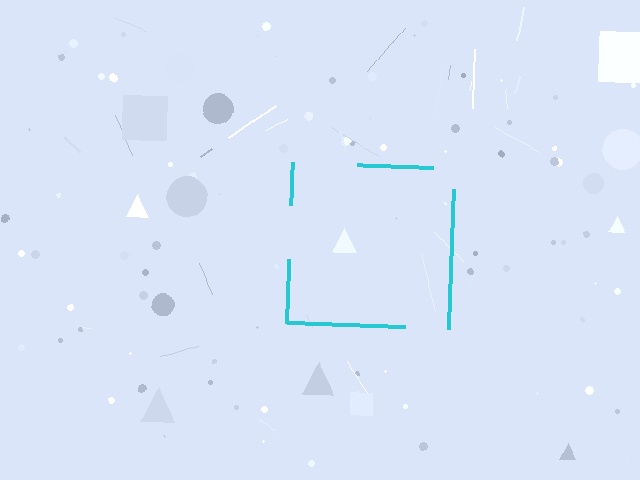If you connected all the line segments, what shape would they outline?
They would outline a square.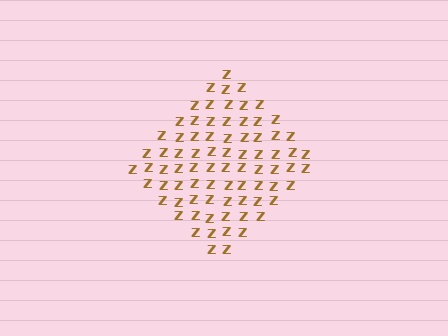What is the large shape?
The large shape is a diamond.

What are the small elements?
The small elements are letter Z's.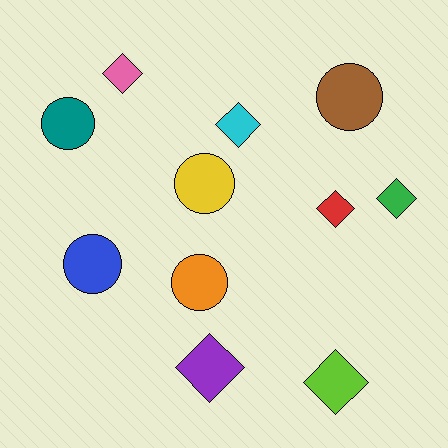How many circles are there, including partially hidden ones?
There are 5 circles.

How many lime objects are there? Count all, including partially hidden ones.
There is 1 lime object.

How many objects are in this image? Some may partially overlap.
There are 11 objects.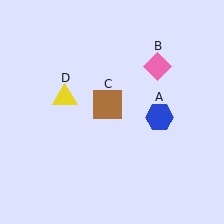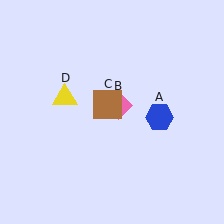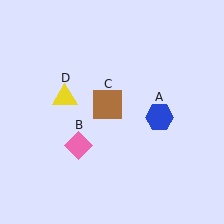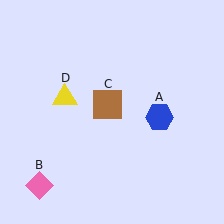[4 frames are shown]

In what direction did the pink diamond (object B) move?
The pink diamond (object B) moved down and to the left.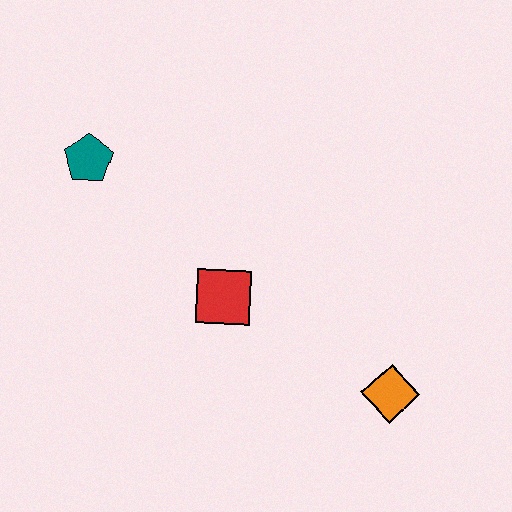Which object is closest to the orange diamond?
The red square is closest to the orange diamond.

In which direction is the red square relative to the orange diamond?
The red square is to the left of the orange diamond.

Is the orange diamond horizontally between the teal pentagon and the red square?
No